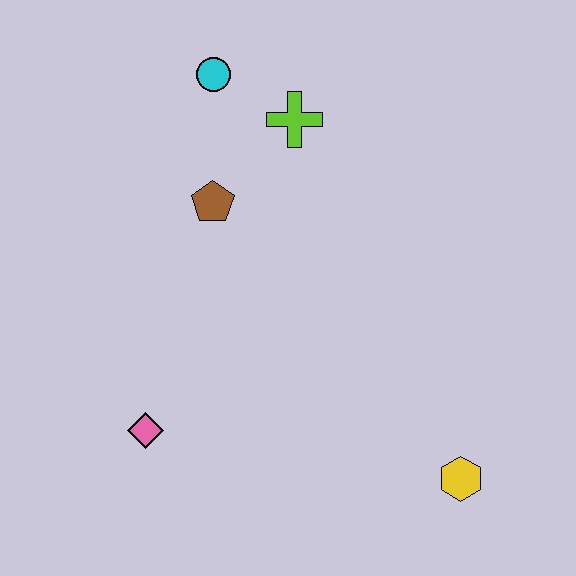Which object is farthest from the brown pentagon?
The yellow hexagon is farthest from the brown pentagon.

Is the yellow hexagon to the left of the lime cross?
No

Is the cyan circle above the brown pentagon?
Yes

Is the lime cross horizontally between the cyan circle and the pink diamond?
No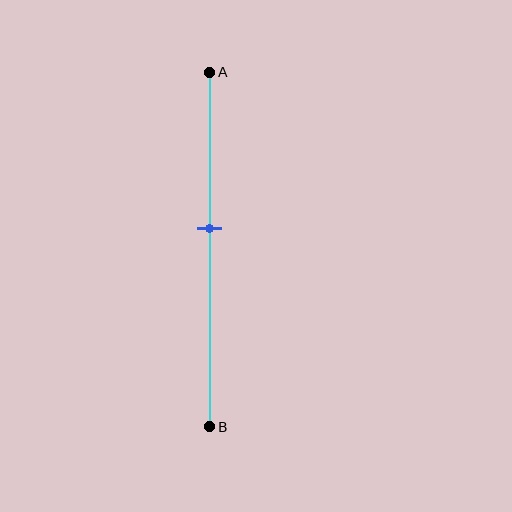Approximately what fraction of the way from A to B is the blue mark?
The blue mark is approximately 45% of the way from A to B.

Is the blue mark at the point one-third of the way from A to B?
No, the mark is at about 45% from A, not at the 33% one-third point.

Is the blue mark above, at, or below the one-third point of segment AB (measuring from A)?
The blue mark is below the one-third point of segment AB.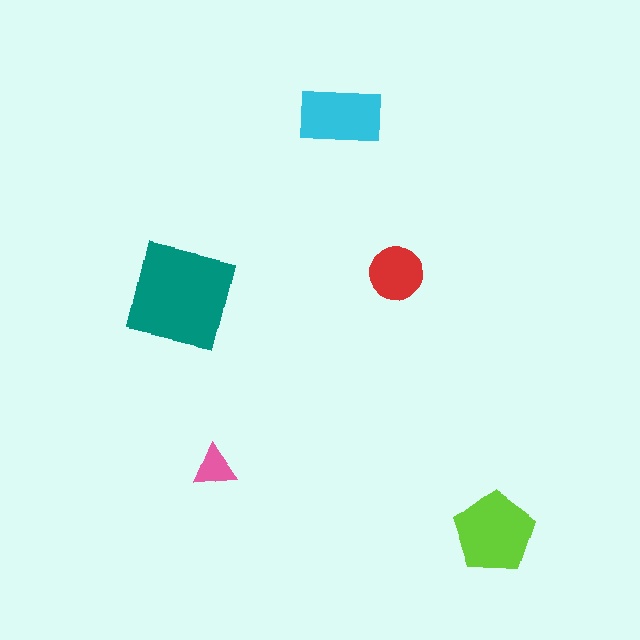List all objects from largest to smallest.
The teal square, the lime pentagon, the cyan rectangle, the red circle, the pink triangle.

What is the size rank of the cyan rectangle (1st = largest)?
3rd.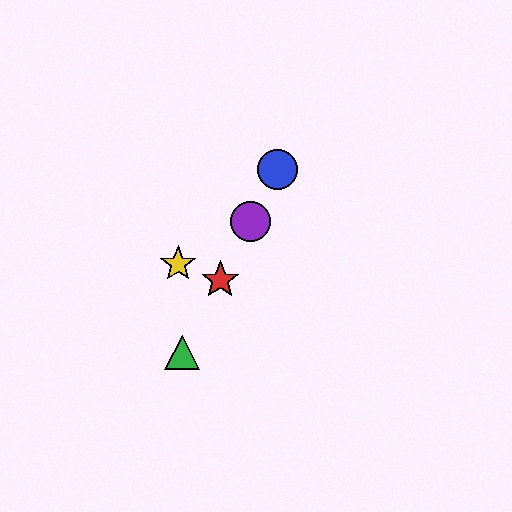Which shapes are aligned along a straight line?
The red star, the blue circle, the green triangle, the purple circle are aligned along a straight line.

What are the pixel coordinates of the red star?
The red star is at (220, 280).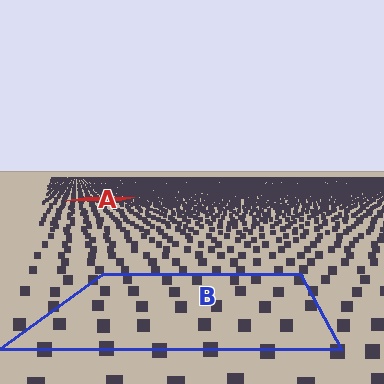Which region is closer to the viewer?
Region B is closer. The texture elements there are larger and more spread out.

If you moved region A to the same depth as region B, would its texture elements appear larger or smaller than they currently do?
They would appear larger. At a closer depth, the same texture elements are projected at a bigger on-screen size.